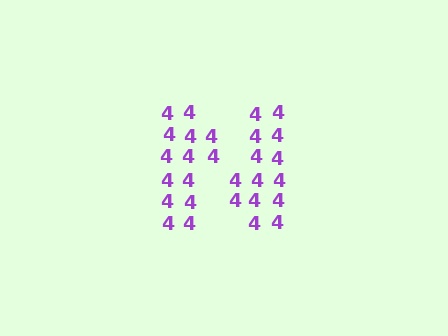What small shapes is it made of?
It is made of small digit 4's.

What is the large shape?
The large shape is the letter N.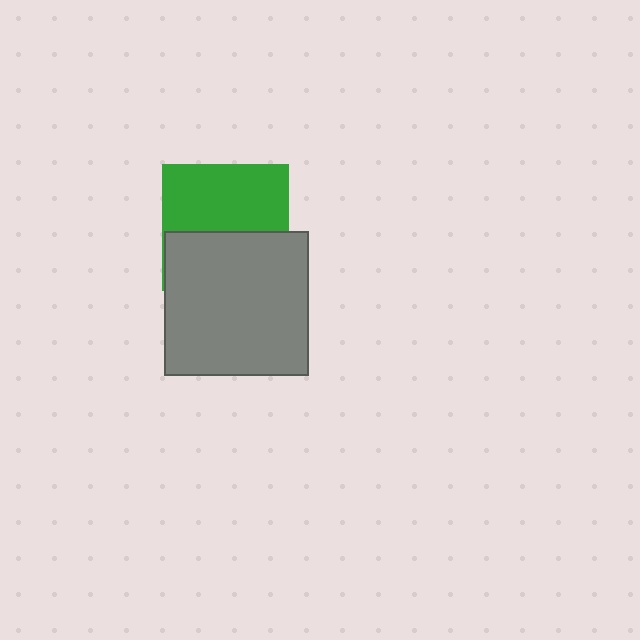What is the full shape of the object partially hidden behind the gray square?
The partially hidden object is a green square.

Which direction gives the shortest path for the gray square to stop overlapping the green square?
Moving down gives the shortest separation.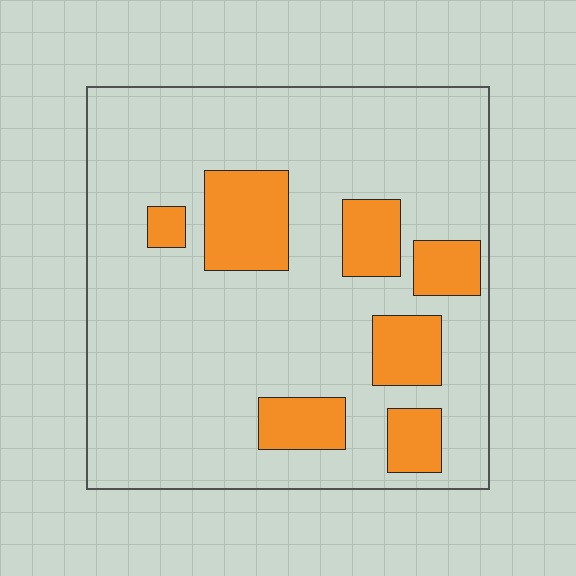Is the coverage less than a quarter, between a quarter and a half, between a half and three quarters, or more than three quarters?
Less than a quarter.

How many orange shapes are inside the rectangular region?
7.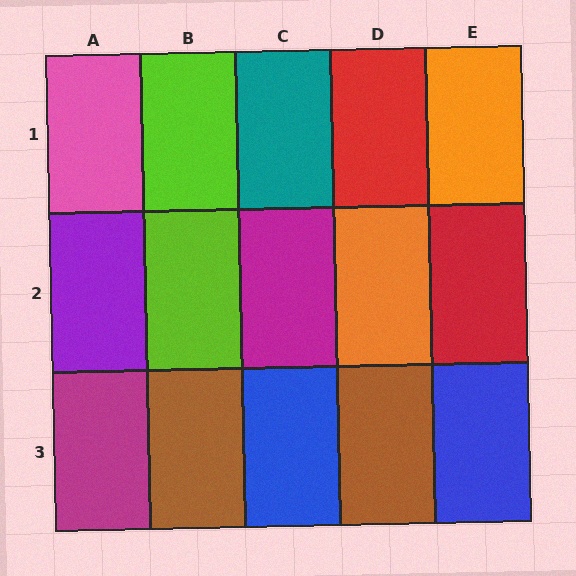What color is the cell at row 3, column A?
Magenta.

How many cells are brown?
2 cells are brown.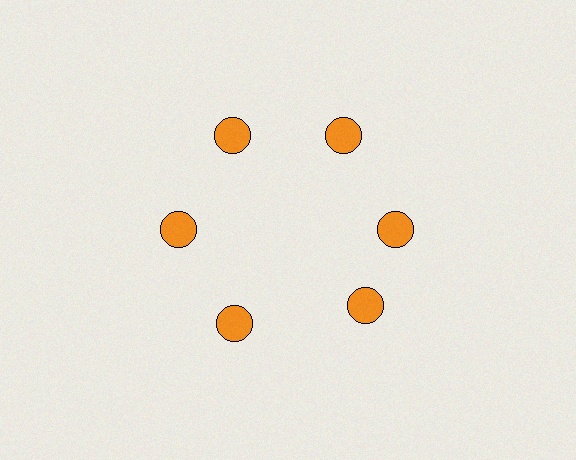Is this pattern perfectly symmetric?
No. The 6 orange circles are arranged in a ring, but one element near the 5 o'clock position is rotated out of alignment along the ring, breaking the 6-fold rotational symmetry.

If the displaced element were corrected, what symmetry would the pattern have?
It would have 6-fold rotational symmetry — the pattern would map onto itself every 60 degrees.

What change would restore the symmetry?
The symmetry would be restored by rotating it back into even spacing with its neighbors so that all 6 circles sit at equal angles and equal distance from the center.